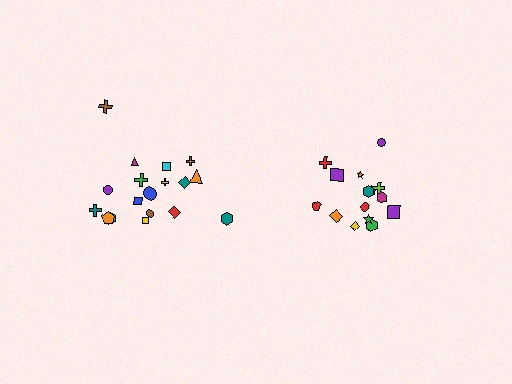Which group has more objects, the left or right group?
The left group.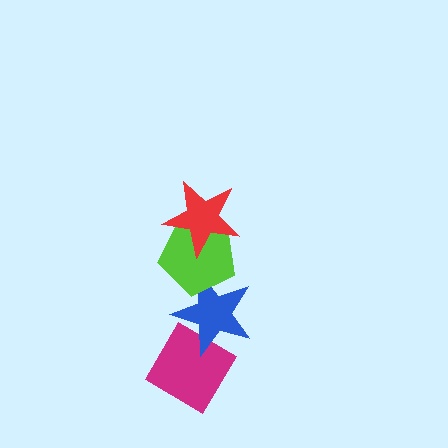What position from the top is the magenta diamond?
The magenta diamond is 4th from the top.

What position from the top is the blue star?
The blue star is 3rd from the top.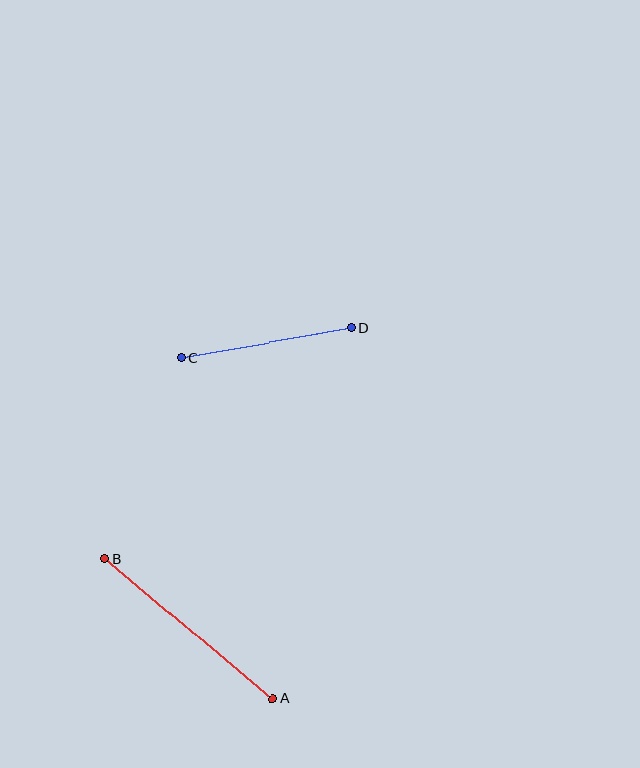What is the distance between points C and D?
The distance is approximately 174 pixels.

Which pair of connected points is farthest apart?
Points A and B are farthest apart.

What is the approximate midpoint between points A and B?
The midpoint is at approximately (189, 629) pixels.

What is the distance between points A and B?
The distance is approximately 219 pixels.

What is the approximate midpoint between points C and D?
The midpoint is at approximately (266, 343) pixels.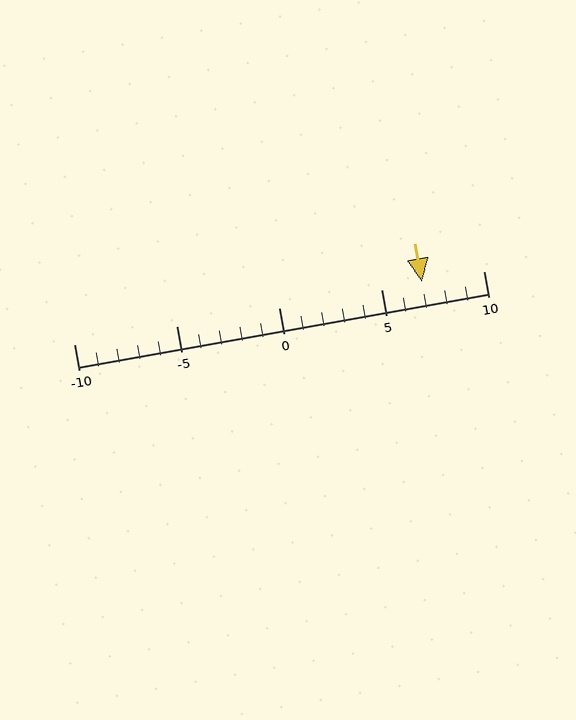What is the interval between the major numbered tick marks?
The major tick marks are spaced 5 units apart.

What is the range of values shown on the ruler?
The ruler shows values from -10 to 10.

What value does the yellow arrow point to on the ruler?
The yellow arrow points to approximately 7.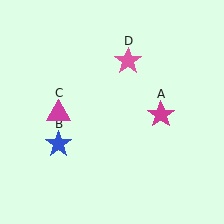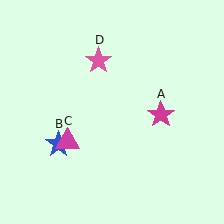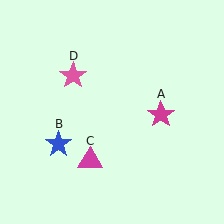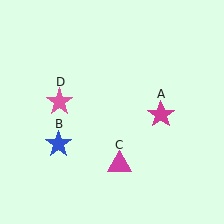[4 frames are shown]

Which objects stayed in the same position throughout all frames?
Magenta star (object A) and blue star (object B) remained stationary.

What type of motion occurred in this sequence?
The magenta triangle (object C), pink star (object D) rotated counterclockwise around the center of the scene.